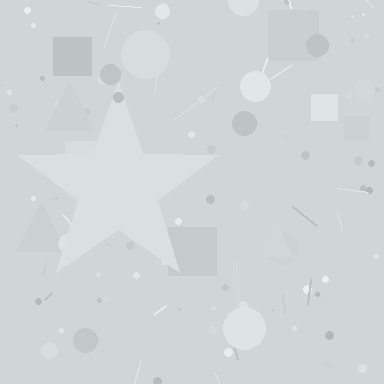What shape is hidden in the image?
A star is hidden in the image.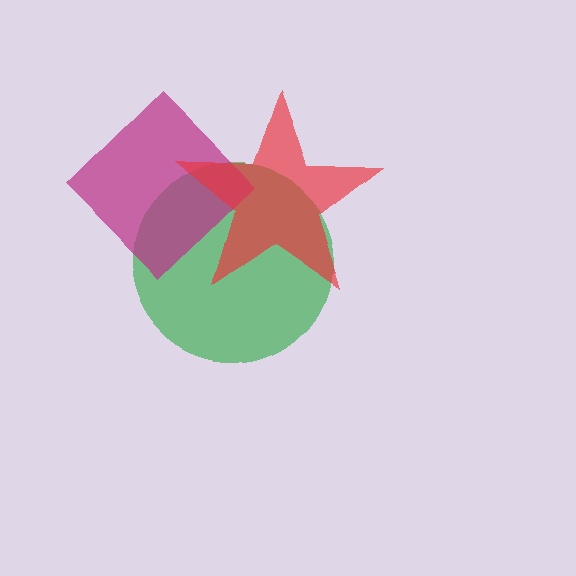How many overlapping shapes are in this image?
There are 3 overlapping shapes in the image.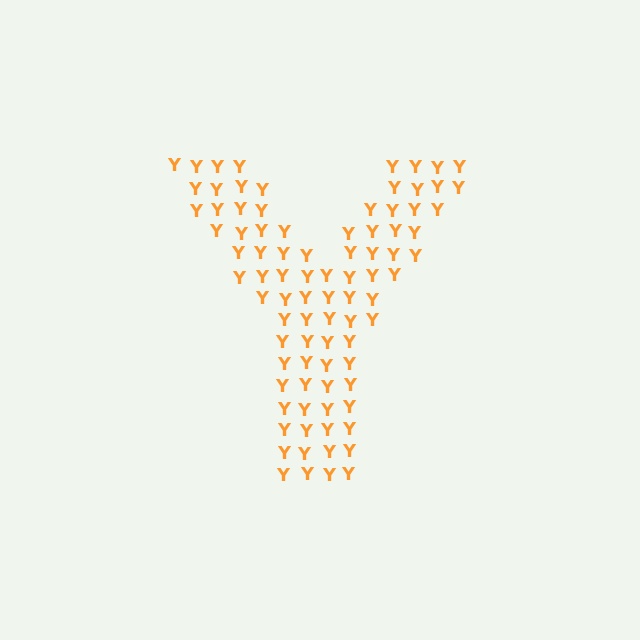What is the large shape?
The large shape is the letter Y.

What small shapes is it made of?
It is made of small letter Y's.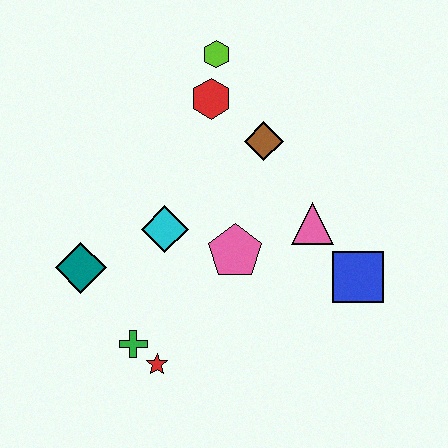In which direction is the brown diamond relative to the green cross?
The brown diamond is above the green cross.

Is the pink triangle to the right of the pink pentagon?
Yes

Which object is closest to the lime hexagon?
The red hexagon is closest to the lime hexagon.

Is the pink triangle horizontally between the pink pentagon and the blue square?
Yes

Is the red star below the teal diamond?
Yes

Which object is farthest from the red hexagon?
The red star is farthest from the red hexagon.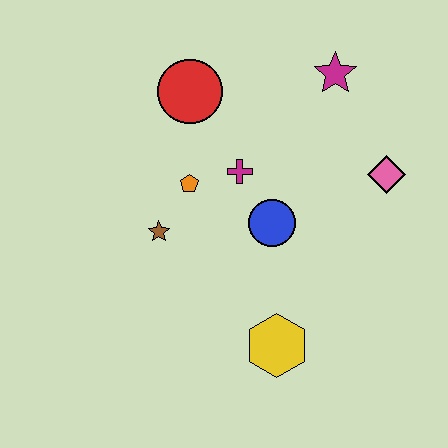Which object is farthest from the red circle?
The yellow hexagon is farthest from the red circle.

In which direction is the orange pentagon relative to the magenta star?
The orange pentagon is to the left of the magenta star.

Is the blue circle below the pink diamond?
Yes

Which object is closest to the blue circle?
The magenta cross is closest to the blue circle.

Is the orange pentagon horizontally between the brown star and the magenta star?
Yes